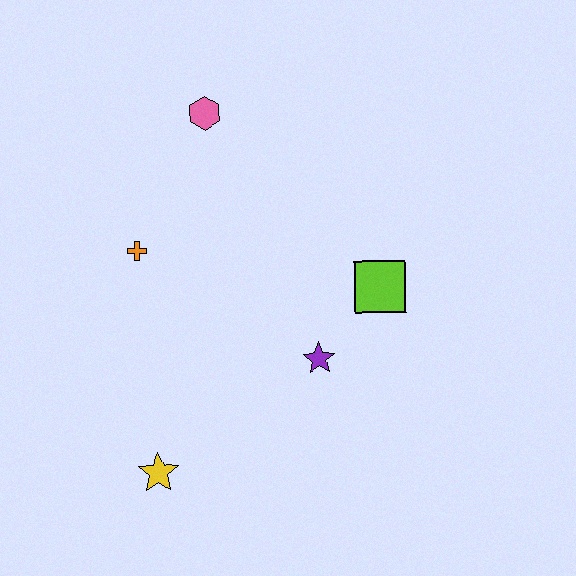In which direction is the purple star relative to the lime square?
The purple star is below the lime square.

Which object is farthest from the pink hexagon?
The yellow star is farthest from the pink hexagon.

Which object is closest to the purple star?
The lime square is closest to the purple star.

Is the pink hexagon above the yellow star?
Yes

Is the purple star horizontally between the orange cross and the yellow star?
No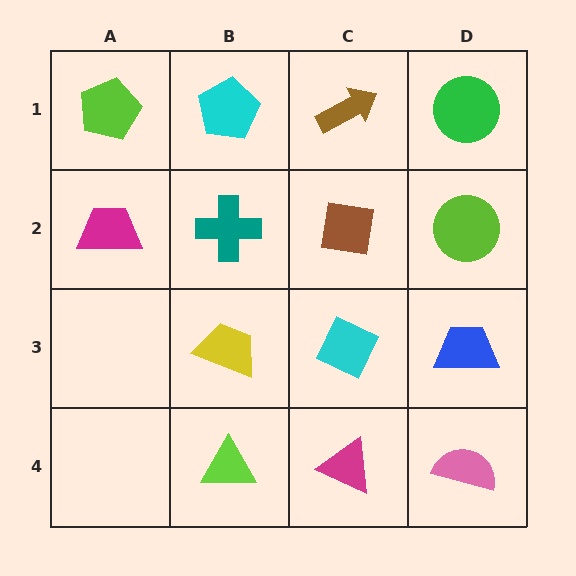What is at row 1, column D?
A green circle.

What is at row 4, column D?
A pink semicircle.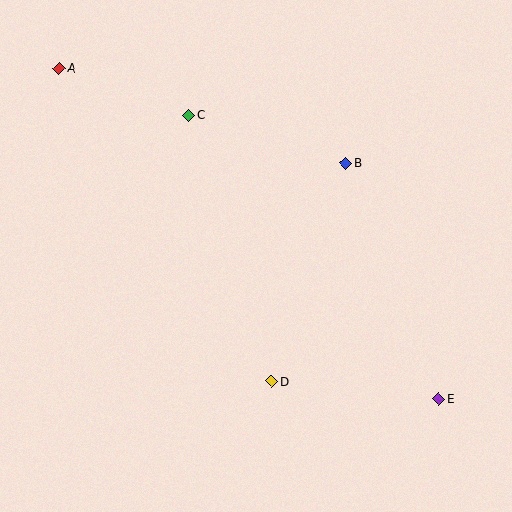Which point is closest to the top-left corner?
Point A is closest to the top-left corner.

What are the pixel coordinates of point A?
Point A is at (59, 68).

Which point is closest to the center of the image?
Point D at (272, 381) is closest to the center.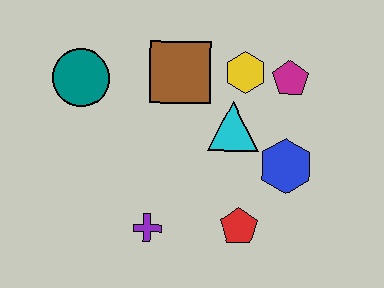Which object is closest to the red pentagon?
The blue hexagon is closest to the red pentagon.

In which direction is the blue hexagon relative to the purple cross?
The blue hexagon is to the right of the purple cross.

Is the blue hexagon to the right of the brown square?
Yes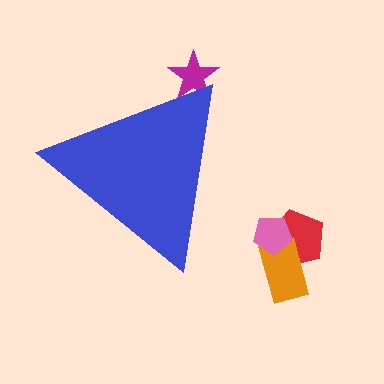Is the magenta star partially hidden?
Yes, the magenta star is partially hidden behind the blue triangle.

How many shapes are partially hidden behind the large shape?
1 shape is partially hidden.